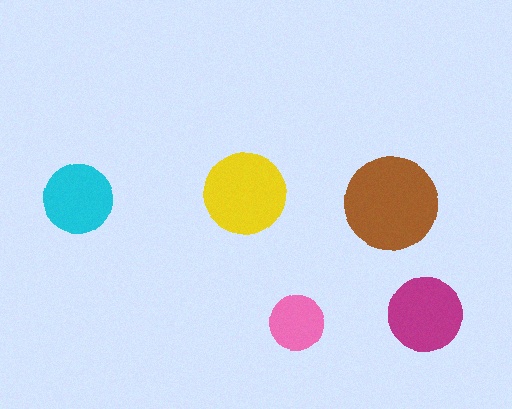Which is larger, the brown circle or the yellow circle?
The brown one.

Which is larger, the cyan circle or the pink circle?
The cyan one.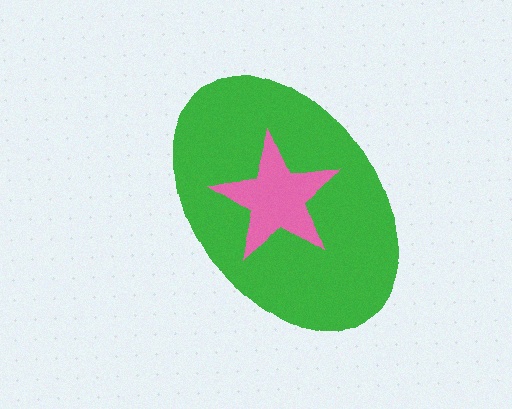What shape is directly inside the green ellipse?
The pink star.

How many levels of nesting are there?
2.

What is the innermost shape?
The pink star.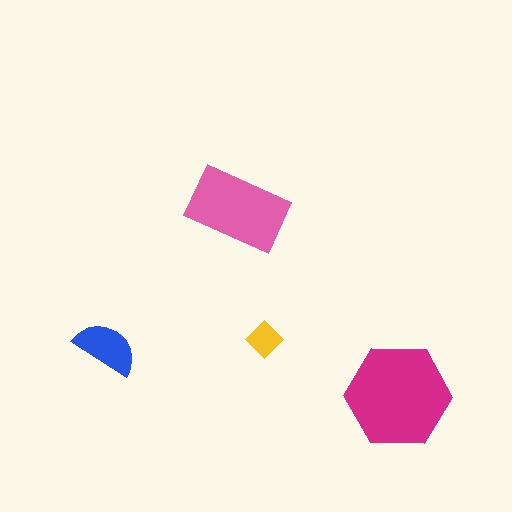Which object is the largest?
The magenta hexagon.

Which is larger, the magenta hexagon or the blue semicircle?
The magenta hexagon.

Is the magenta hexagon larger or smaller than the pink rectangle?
Larger.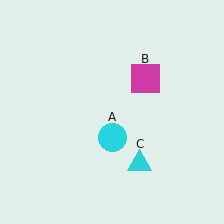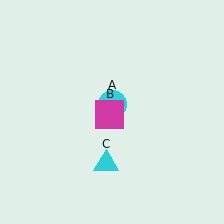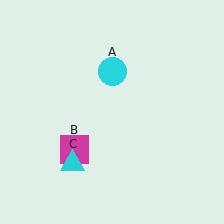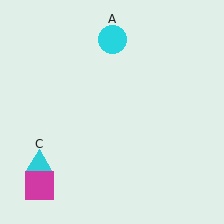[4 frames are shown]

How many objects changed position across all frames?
3 objects changed position: cyan circle (object A), magenta square (object B), cyan triangle (object C).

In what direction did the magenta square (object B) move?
The magenta square (object B) moved down and to the left.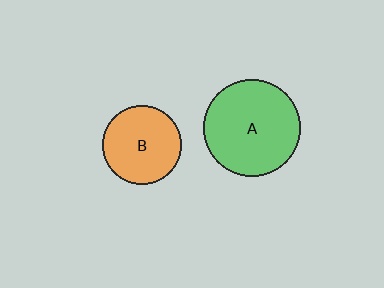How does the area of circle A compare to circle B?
Approximately 1.5 times.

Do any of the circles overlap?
No, none of the circles overlap.